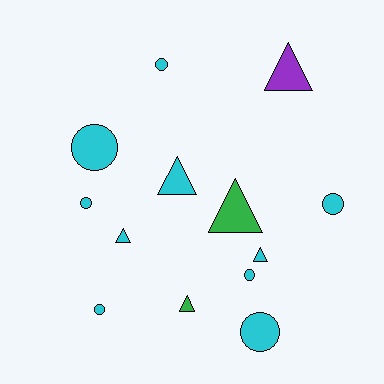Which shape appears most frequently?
Circle, with 7 objects.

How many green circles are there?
There are no green circles.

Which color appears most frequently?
Cyan, with 10 objects.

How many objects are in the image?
There are 13 objects.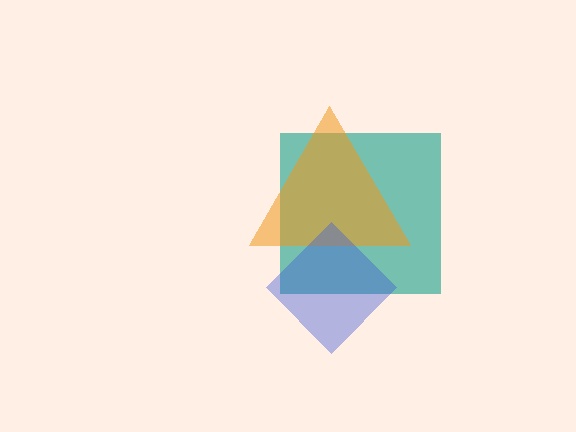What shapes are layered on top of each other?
The layered shapes are: a teal square, an orange triangle, a blue diamond.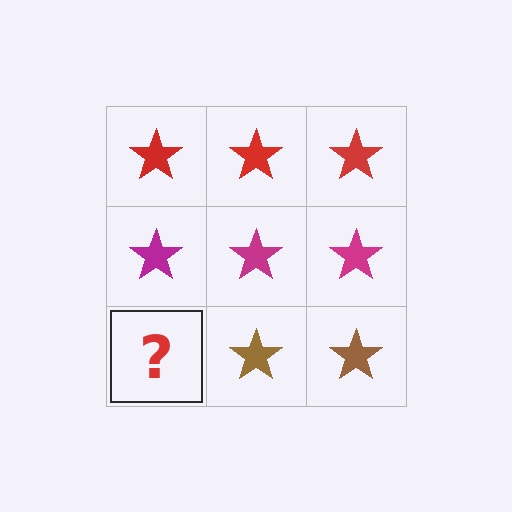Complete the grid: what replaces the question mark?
The question mark should be replaced with a brown star.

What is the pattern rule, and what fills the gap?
The rule is that each row has a consistent color. The gap should be filled with a brown star.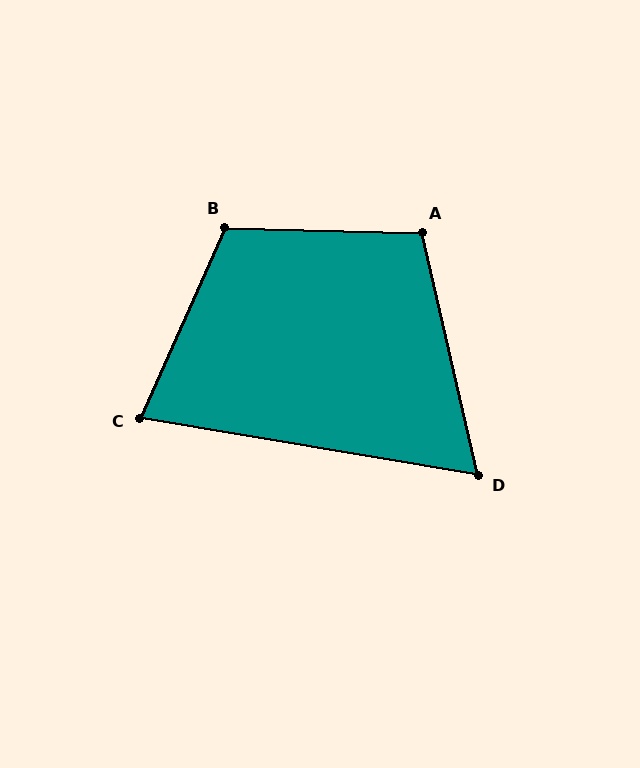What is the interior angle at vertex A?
Approximately 104 degrees (obtuse).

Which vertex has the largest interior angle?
B, at approximately 113 degrees.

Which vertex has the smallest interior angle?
D, at approximately 67 degrees.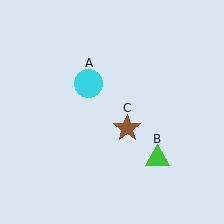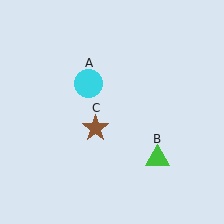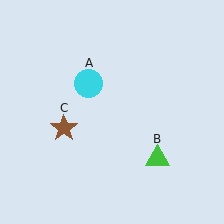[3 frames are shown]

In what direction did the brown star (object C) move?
The brown star (object C) moved left.